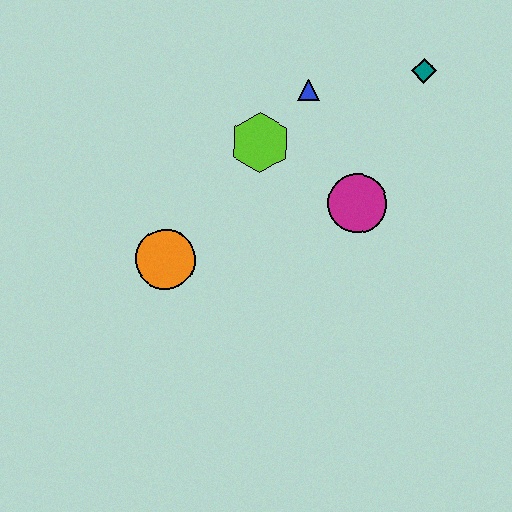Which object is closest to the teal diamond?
The blue triangle is closest to the teal diamond.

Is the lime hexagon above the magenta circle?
Yes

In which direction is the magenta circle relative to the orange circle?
The magenta circle is to the right of the orange circle.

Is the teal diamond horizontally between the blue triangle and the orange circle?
No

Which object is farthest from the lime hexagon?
The teal diamond is farthest from the lime hexagon.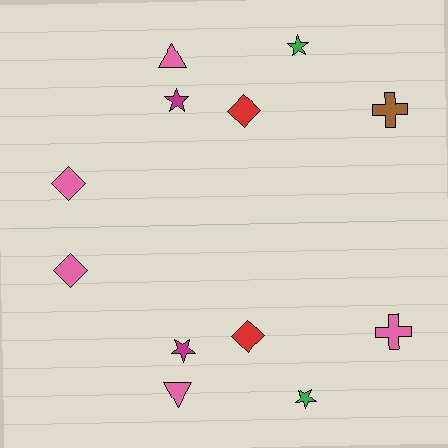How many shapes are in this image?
There are 12 shapes in this image.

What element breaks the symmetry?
The pink cross on the bottom side breaks the symmetry — its mirror counterpart is brown.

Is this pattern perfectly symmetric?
No, the pattern is not perfectly symmetric. The pink cross on the bottom side breaks the symmetry — its mirror counterpart is brown.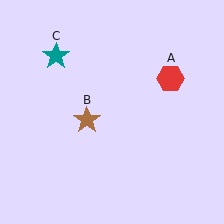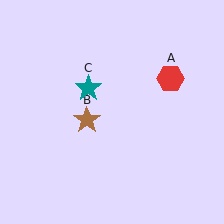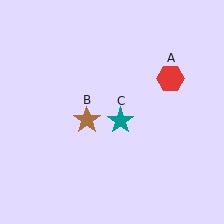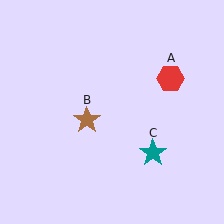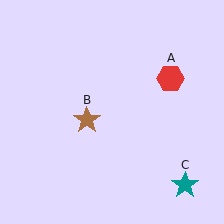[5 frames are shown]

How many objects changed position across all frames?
1 object changed position: teal star (object C).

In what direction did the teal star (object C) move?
The teal star (object C) moved down and to the right.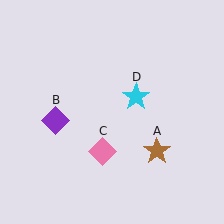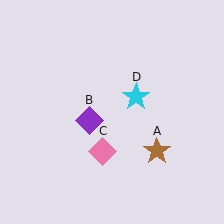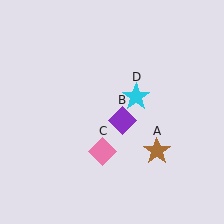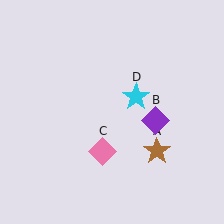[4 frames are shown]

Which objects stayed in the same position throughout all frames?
Brown star (object A) and pink diamond (object C) and cyan star (object D) remained stationary.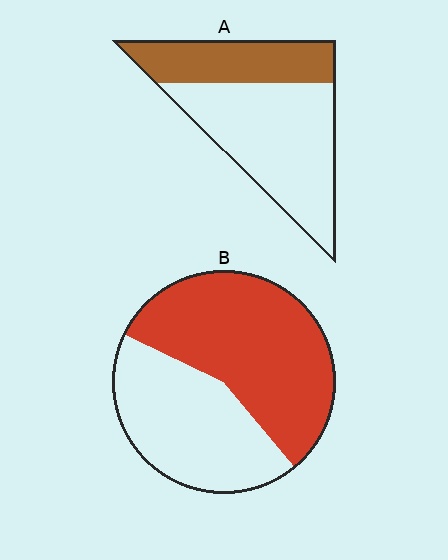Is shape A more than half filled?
No.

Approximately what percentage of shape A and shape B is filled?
A is approximately 35% and B is approximately 55%.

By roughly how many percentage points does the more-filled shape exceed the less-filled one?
By roughly 20 percentage points (B over A).